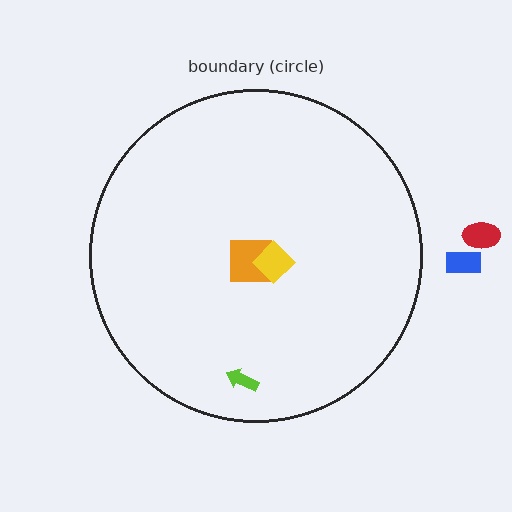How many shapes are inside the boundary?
3 inside, 2 outside.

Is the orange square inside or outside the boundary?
Inside.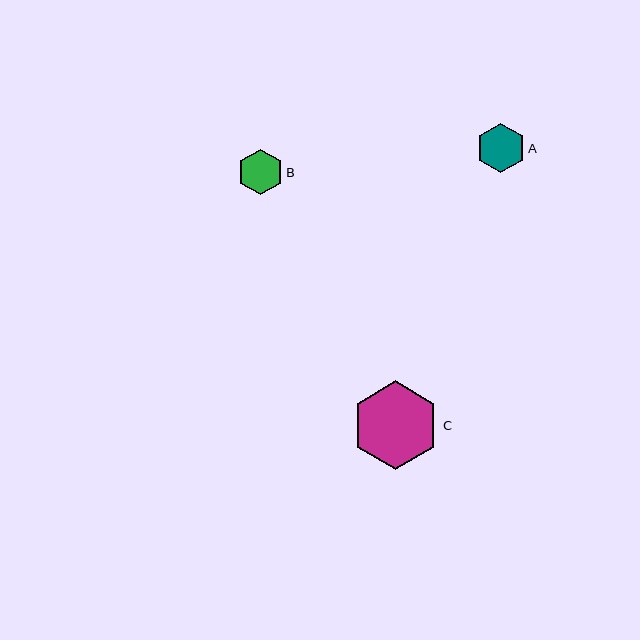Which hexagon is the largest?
Hexagon C is the largest with a size of approximately 88 pixels.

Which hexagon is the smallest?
Hexagon B is the smallest with a size of approximately 46 pixels.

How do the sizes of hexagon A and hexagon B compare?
Hexagon A and hexagon B are approximately the same size.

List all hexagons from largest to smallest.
From largest to smallest: C, A, B.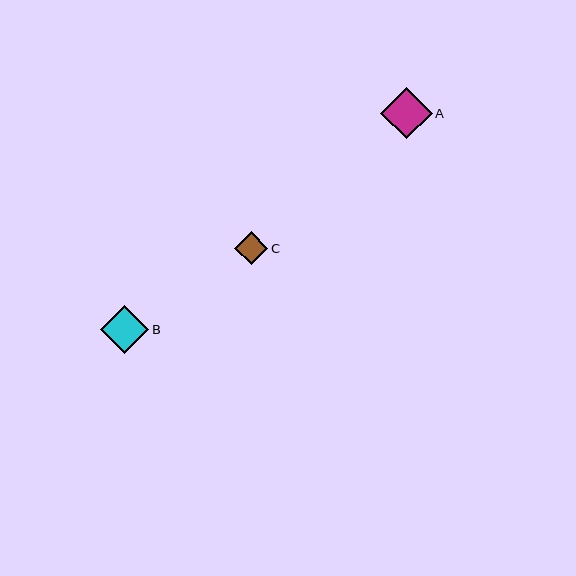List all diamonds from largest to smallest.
From largest to smallest: A, B, C.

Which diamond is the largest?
Diamond A is the largest with a size of approximately 51 pixels.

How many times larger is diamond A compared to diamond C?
Diamond A is approximately 1.5 times the size of diamond C.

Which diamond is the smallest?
Diamond C is the smallest with a size of approximately 33 pixels.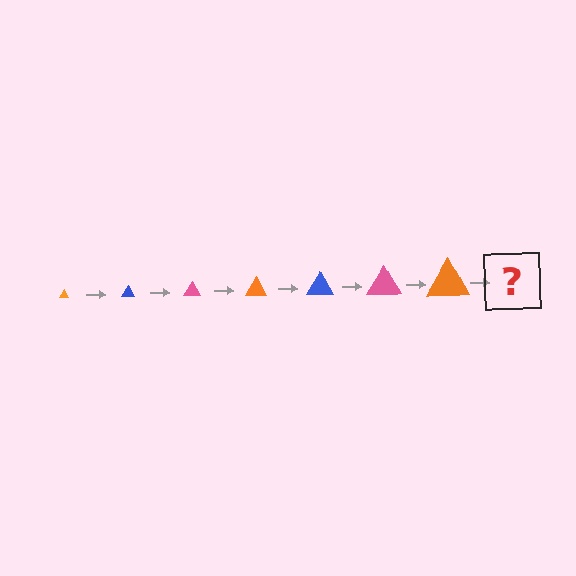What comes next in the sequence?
The next element should be a blue triangle, larger than the previous one.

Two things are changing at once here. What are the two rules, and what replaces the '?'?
The two rules are that the triangle grows larger each step and the color cycles through orange, blue, and pink. The '?' should be a blue triangle, larger than the previous one.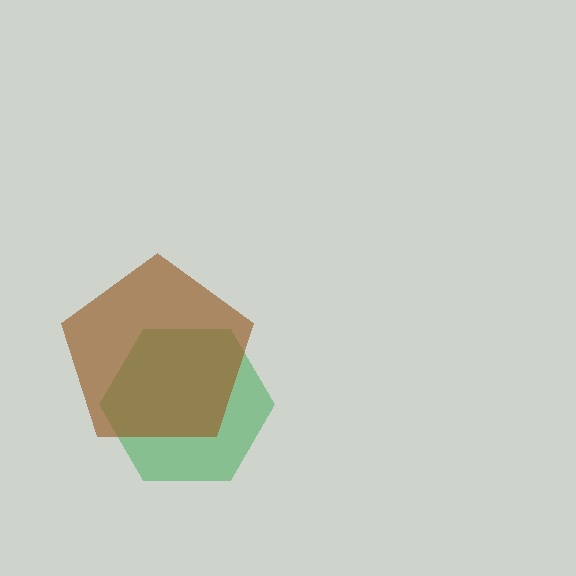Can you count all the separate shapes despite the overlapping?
Yes, there are 2 separate shapes.